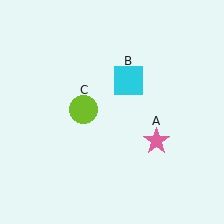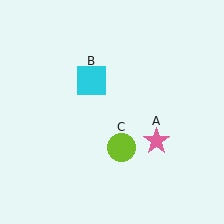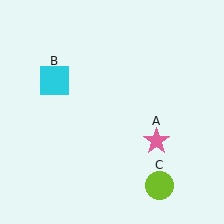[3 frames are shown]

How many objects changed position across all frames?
2 objects changed position: cyan square (object B), lime circle (object C).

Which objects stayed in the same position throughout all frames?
Pink star (object A) remained stationary.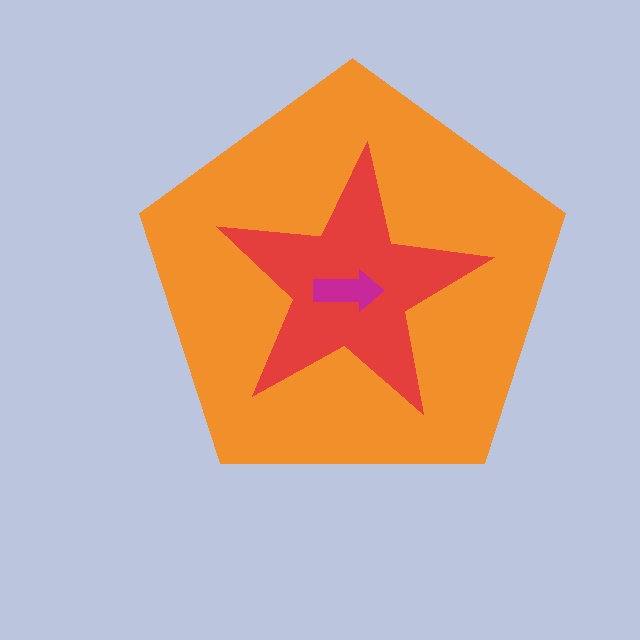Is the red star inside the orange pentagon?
Yes.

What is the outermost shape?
The orange pentagon.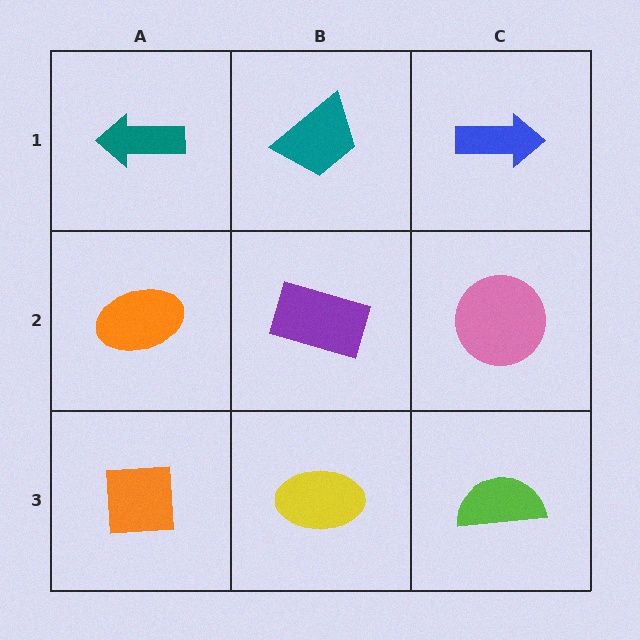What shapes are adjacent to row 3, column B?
A purple rectangle (row 2, column B), an orange square (row 3, column A), a lime semicircle (row 3, column C).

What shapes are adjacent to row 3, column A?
An orange ellipse (row 2, column A), a yellow ellipse (row 3, column B).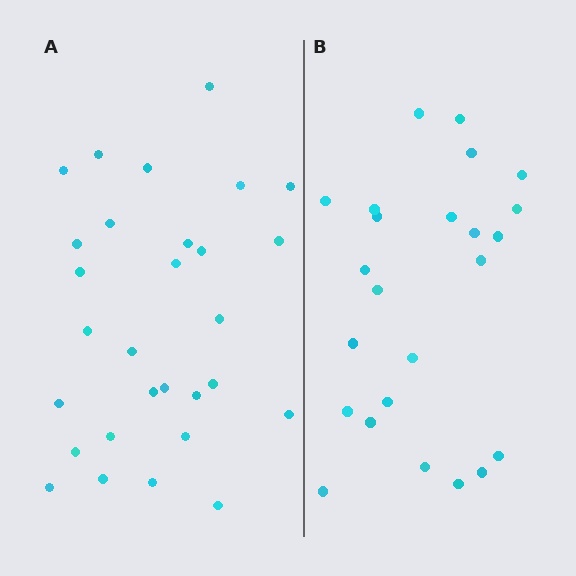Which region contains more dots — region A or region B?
Region A (the left region) has more dots.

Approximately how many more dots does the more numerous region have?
Region A has about 5 more dots than region B.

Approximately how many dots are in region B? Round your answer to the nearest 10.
About 20 dots. (The exact count is 24, which rounds to 20.)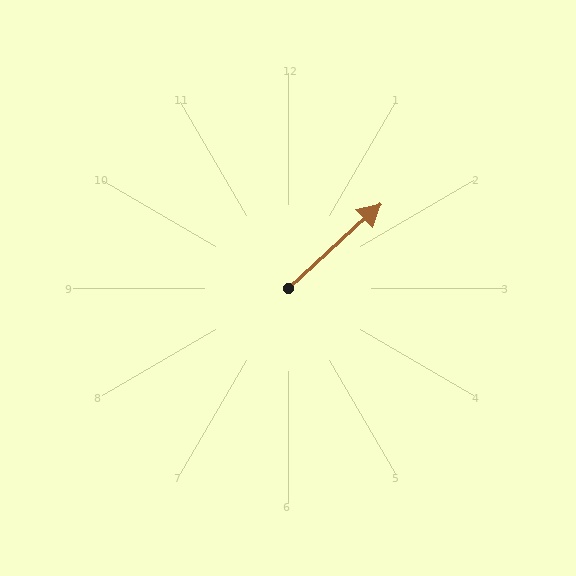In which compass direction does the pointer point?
Northeast.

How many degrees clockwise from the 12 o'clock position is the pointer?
Approximately 48 degrees.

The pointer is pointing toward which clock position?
Roughly 2 o'clock.